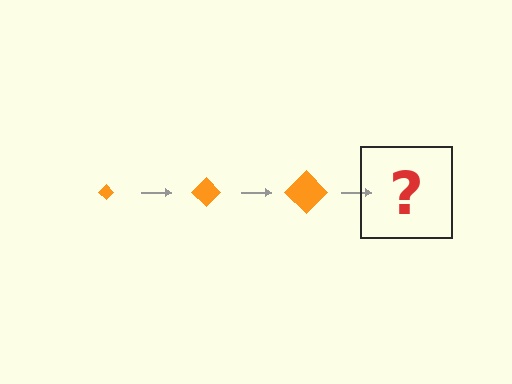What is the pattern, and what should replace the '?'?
The pattern is that the diamond gets progressively larger each step. The '?' should be an orange diamond, larger than the previous one.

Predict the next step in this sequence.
The next step is an orange diamond, larger than the previous one.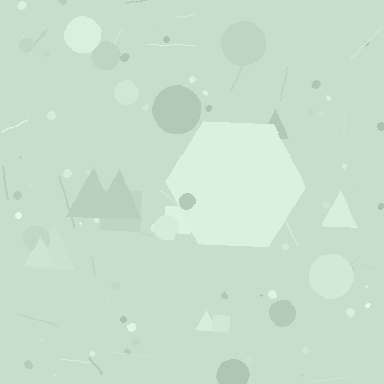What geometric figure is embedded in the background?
A hexagon is embedded in the background.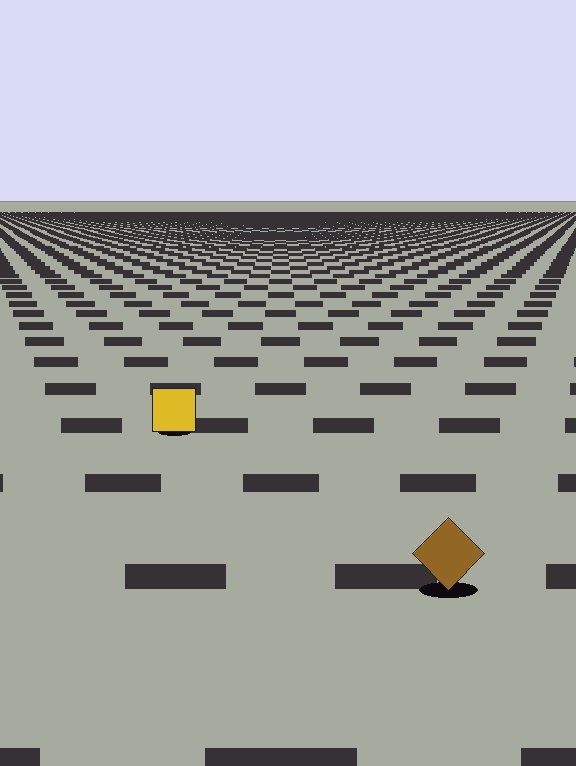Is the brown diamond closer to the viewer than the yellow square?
Yes. The brown diamond is closer — you can tell from the texture gradient: the ground texture is coarser near it.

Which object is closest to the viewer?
The brown diamond is closest. The texture marks near it are larger and more spread out.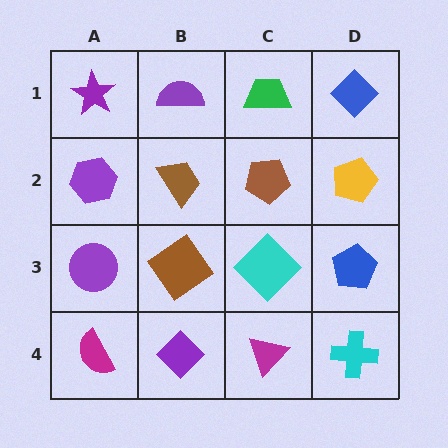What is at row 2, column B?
A brown trapezoid.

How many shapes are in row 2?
4 shapes.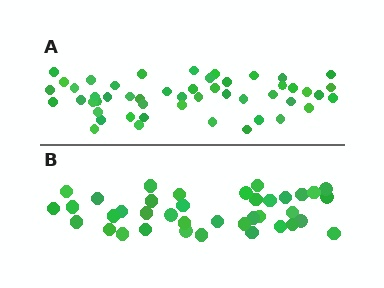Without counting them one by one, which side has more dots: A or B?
Region A (the top region) has more dots.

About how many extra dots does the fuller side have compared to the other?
Region A has roughly 12 or so more dots than region B.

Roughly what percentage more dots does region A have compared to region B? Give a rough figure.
About 30% more.